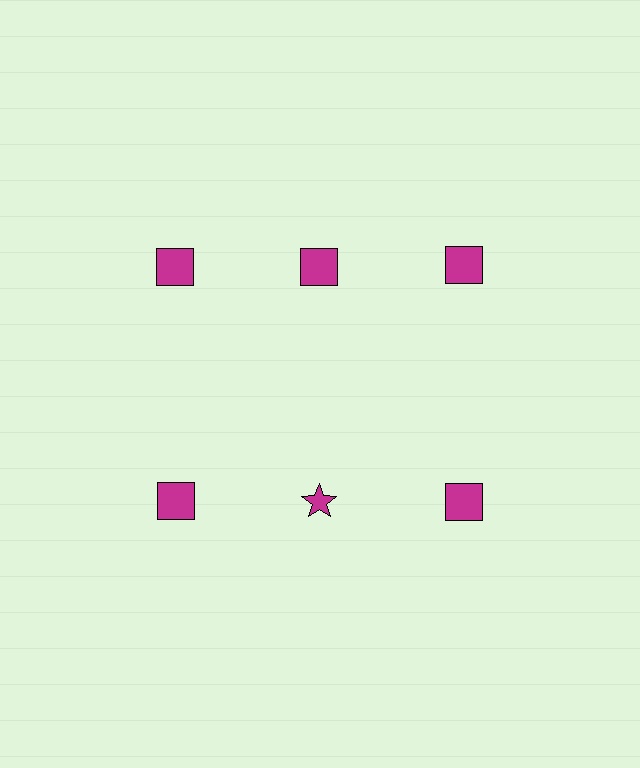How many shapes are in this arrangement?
There are 6 shapes arranged in a grid pattern.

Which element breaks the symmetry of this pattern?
The magenta star in the second row, second from left column breaks the symmetry. All other shapes are magenta squares.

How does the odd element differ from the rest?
It has a different shape: star instead of square.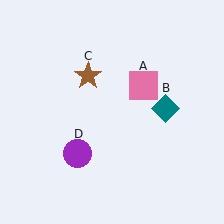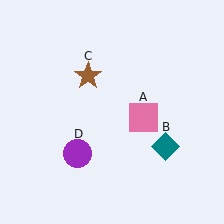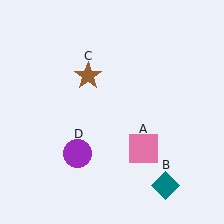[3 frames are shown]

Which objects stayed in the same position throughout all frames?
Brown star (object C) and purple circle (object D) remained stationary.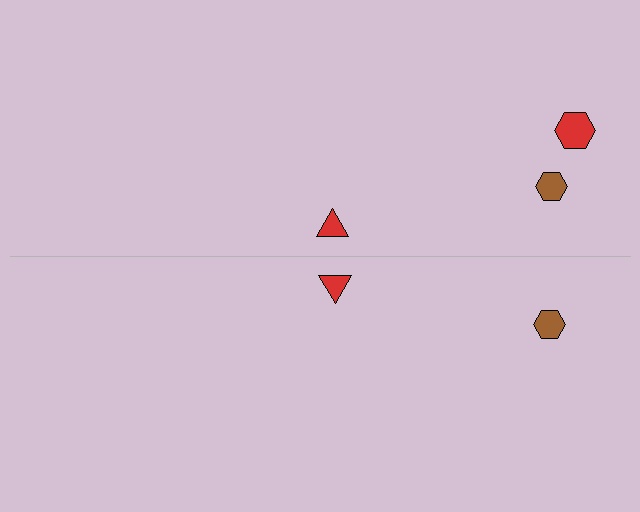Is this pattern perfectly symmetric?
No, the pattern is not perfectly symmetric. A red hexagon is missing from the bottom side.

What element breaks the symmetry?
A red hexagon is missing from the bottom side.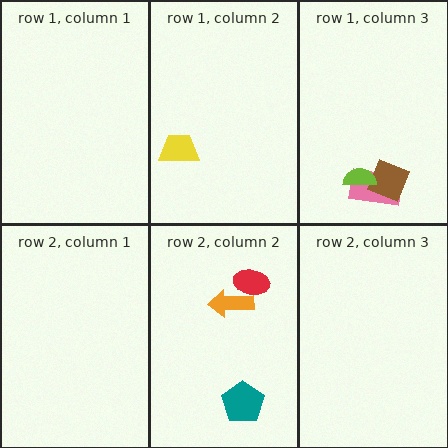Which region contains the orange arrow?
The row 2, column 2 region.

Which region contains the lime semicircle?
The row 1, column 3 region.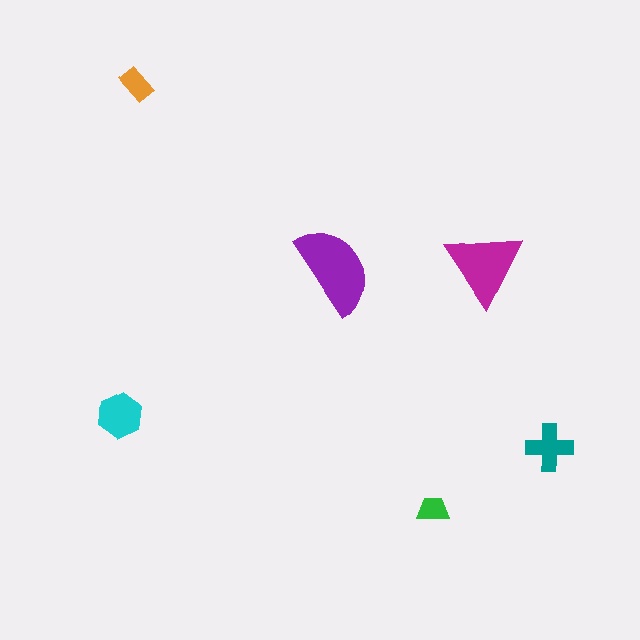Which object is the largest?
The purple semicircle.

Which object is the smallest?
The green trapezoid.